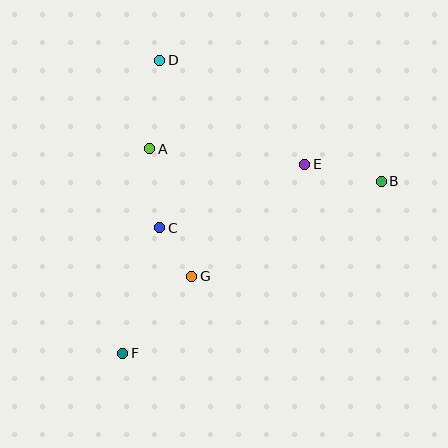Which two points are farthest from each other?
Points B and F are farthest from each other.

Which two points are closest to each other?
Points C and G are closest to each other.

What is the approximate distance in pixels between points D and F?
The distance between D and F is approximately 295 pixels.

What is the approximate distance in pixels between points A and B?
The distance between A and B is approximately 234 pixels.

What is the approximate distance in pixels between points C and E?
The distance between C and E is approximately 158 pixels.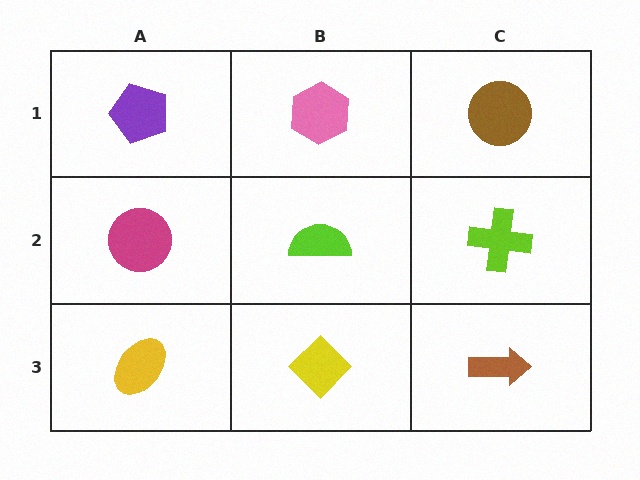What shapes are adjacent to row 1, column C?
A lime cross (row 2, column C), a pink hexagon (row 1, column B).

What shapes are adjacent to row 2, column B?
A pink hexagon (row 1, column B), a yellow diamond (row 3, column B), a magenta circle (row 2, column A), a lime cross (row 2, column C).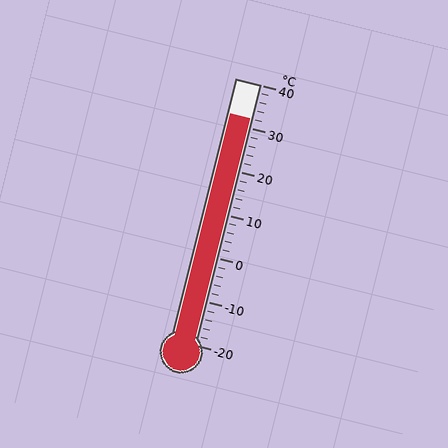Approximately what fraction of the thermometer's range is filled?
The thermometer is filled to approximately 85% of its range.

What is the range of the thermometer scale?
The thermometer scale ranges from -20°C to 40°C.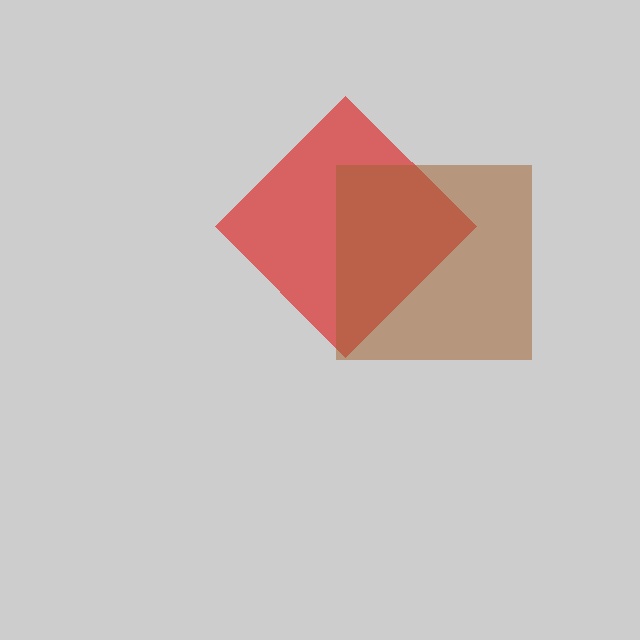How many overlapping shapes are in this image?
There are 2 overlapping shapes in the image.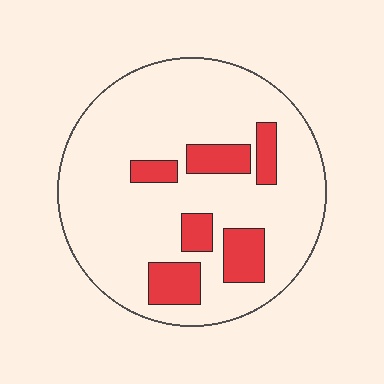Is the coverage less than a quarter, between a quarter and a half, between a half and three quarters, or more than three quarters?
Less than a quarter.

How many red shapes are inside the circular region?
6.